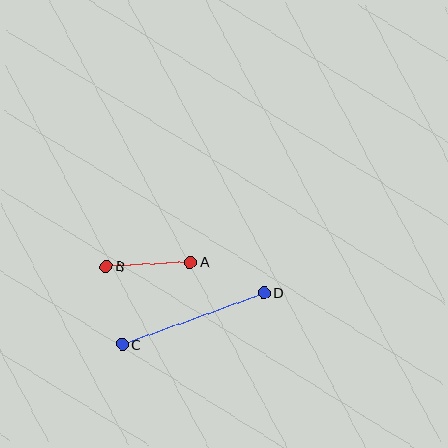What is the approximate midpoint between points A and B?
The midpoint is at approximately (148, 264) pixels.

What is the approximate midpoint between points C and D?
The midpoint is at approximately (193, 318) pixels.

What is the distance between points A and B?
The distance is approximately 84 pixels.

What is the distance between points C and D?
The distance is approximately 151 pixels.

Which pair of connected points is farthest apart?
Points C and D are farthest apart.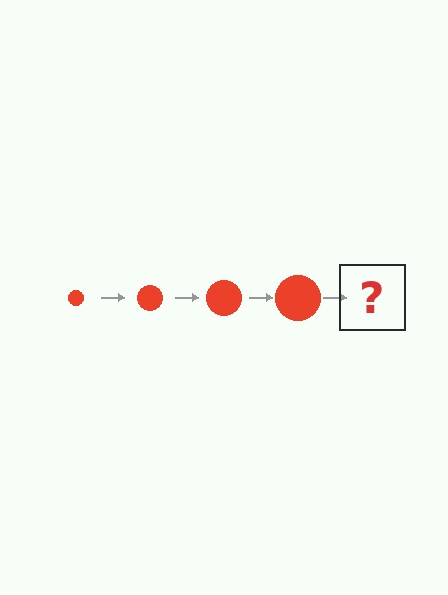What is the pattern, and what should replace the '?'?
The pattern is that the circle gets progressively larger each step. The '?' should be a red circle, larger than the previous one.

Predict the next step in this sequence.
The next step is a red circle, larger than the previous one.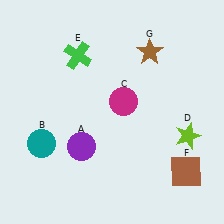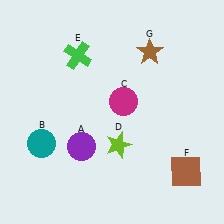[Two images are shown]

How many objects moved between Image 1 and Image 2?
1 object moved between the two images.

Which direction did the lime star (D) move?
The lime star (D) moved left.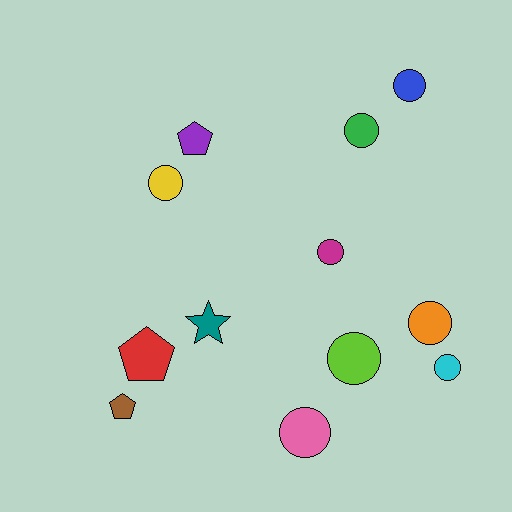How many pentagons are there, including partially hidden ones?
There are 3 pentagons.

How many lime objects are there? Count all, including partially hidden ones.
There is 1 lime object.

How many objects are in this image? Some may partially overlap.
There are 12 objects.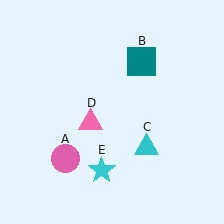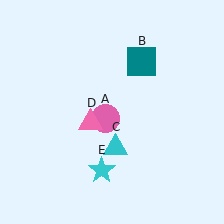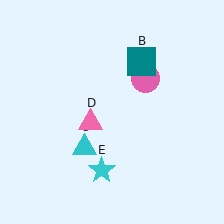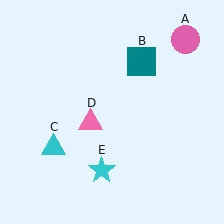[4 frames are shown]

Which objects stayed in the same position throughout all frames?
Teal square (object B) and pink triangle (object D) and cyan star (object E) remained stationary.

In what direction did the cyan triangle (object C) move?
The cyan triangle (object C) moved left.